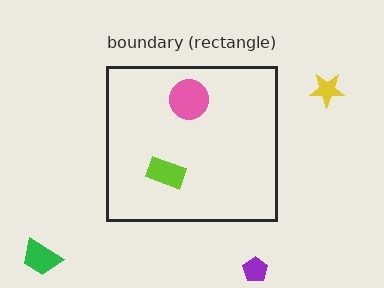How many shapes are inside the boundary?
2 inside, 3 outside.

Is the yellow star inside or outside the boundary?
Outside.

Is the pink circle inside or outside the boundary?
Inside.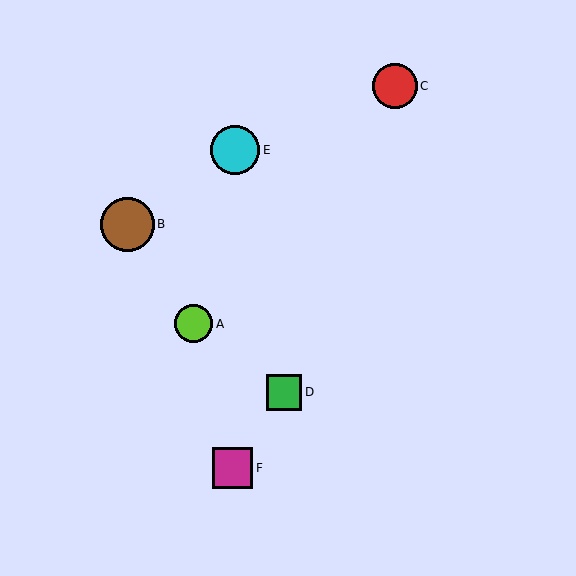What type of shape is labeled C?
Shape C is a red circle.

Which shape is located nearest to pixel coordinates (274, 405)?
The green square (labeled D) at (284, 392) is nearest to that location.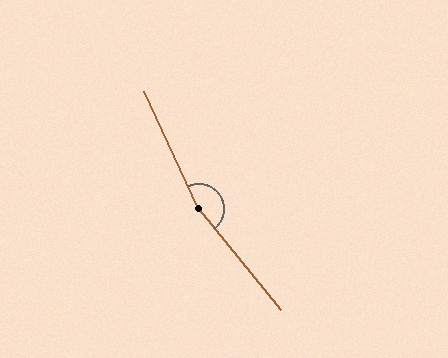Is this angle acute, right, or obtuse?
It is obtuse.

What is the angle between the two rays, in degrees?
Approximately 165 degrees.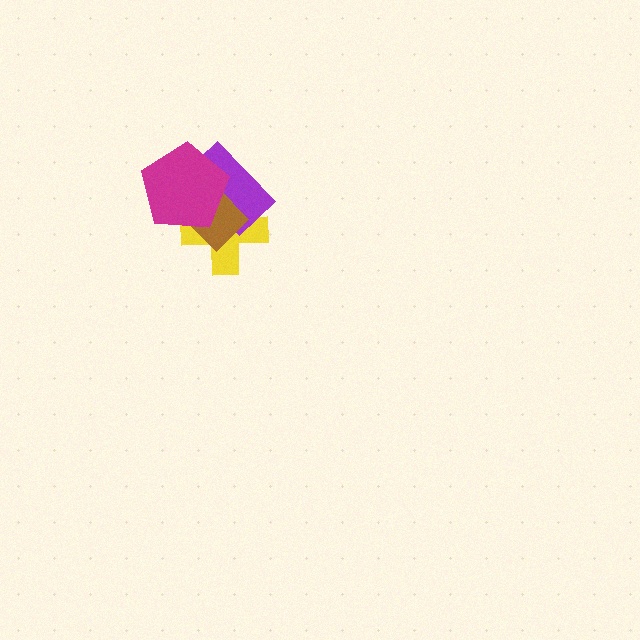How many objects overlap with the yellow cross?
3 objects overlap with the yellow cross.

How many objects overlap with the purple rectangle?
3 objects overlap with the purple rectangle.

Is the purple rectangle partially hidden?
Yes, it is partially covered by another shape.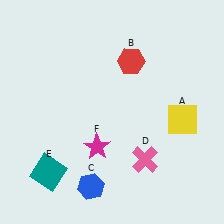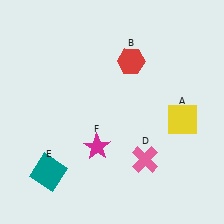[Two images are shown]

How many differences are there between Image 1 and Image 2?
There is 1 difference between the two images.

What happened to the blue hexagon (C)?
The blue hexagon (C) was removed in Image 2. It was in the bottom-left area of Image 1.